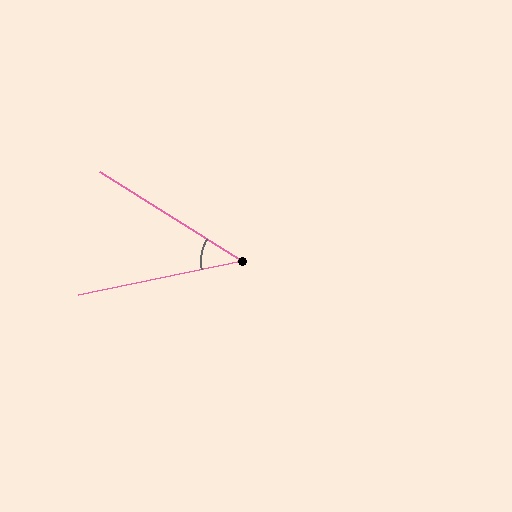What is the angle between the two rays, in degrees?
Approximately 44 degrees.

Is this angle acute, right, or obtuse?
It is acute.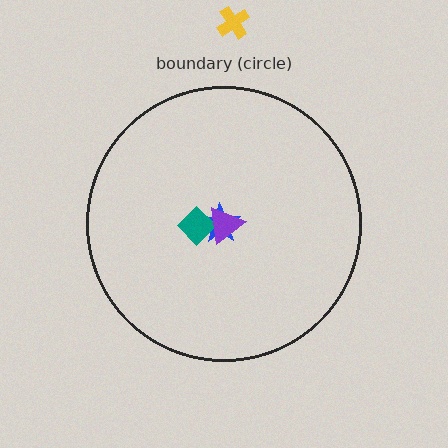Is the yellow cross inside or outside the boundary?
Outside.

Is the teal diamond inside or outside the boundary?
Inside.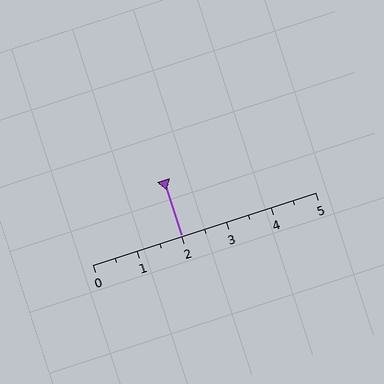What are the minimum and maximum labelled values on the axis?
The axis runs from 0 to 5.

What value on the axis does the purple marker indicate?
The marker indicates approximately 2.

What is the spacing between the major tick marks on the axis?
The major ticks are spaced 1 apart.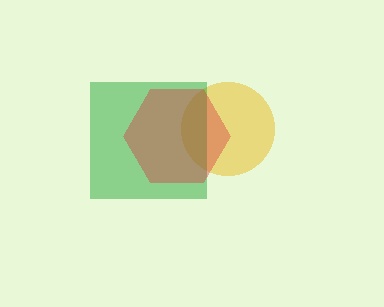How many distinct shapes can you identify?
There are 3 distinct shapes: a yellow circle, a green square, a red hexagon.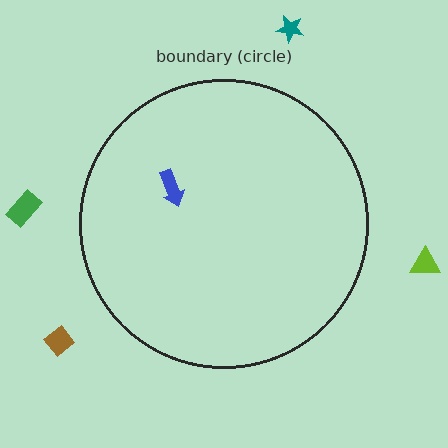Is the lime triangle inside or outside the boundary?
Outside.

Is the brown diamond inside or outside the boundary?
Outside.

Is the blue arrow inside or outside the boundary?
Inside.